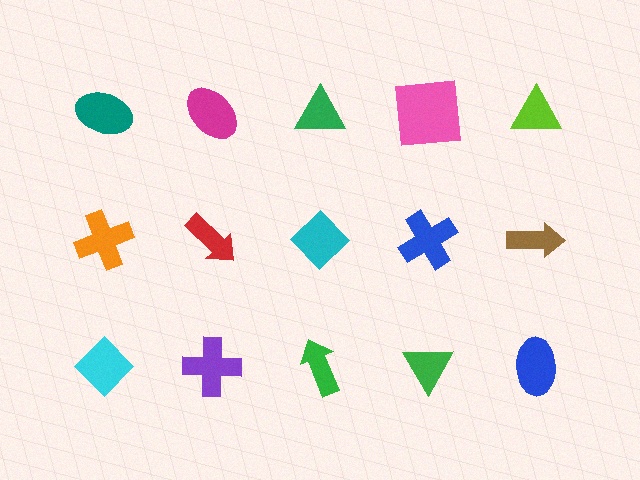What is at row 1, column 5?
A lime triangle.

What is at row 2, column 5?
A brown arrow.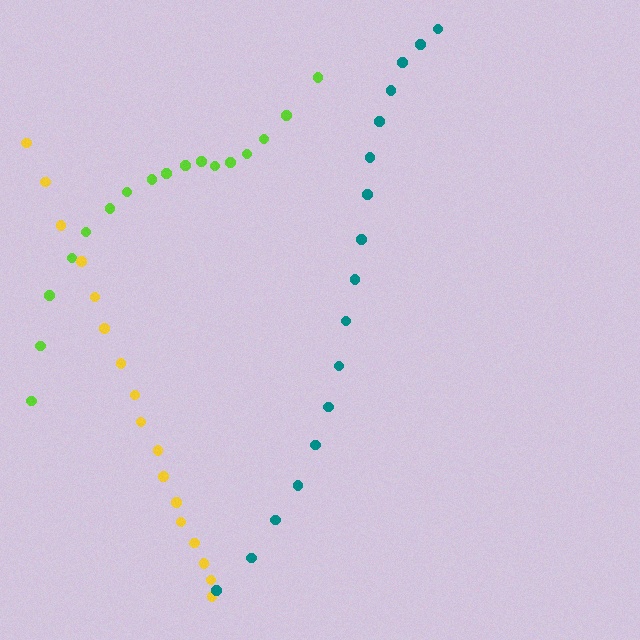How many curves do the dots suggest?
There are 3 distinct paths.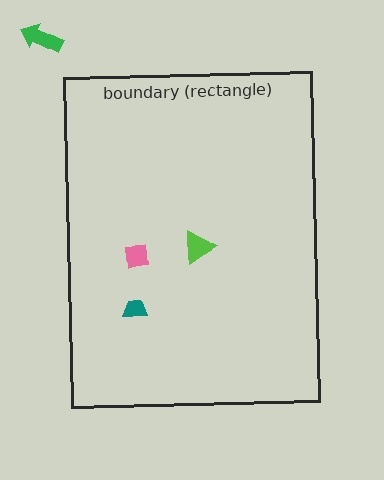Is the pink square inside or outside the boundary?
Inside.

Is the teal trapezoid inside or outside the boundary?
Inside.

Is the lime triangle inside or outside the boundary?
Inside.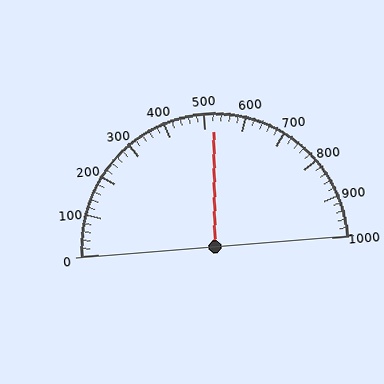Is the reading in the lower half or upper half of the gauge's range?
The reading is in the upper half of the range (0 to 1000).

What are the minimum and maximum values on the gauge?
The gauge ranges from 0 to 1000.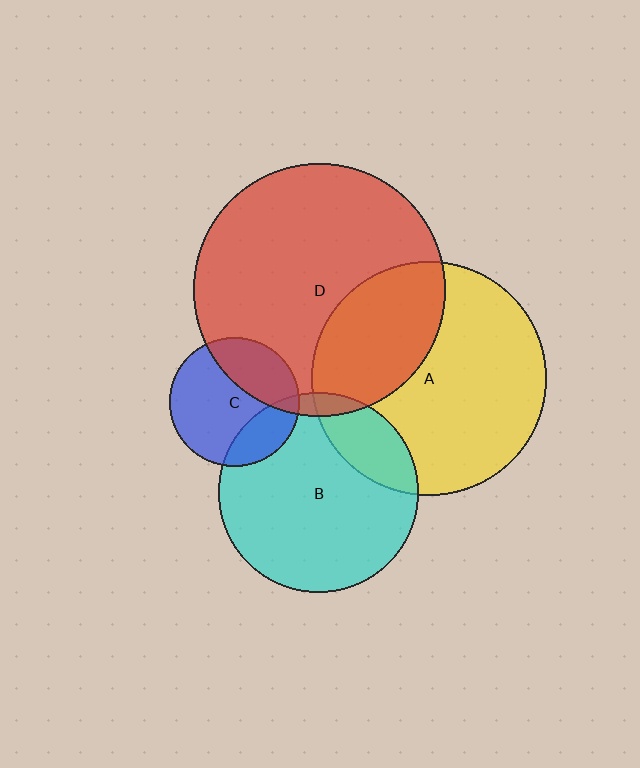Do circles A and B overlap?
Yes.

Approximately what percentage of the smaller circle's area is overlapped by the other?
Approximately 20%.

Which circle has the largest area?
Circle D (red).